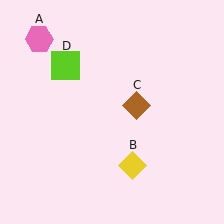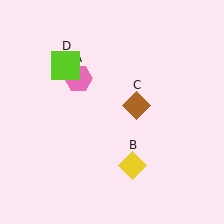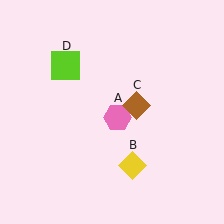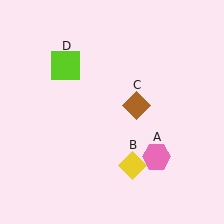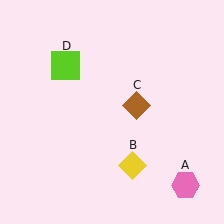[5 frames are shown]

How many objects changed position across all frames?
1 object changed position: pink hexagon (object A).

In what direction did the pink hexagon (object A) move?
The pink hexagon (object A) moved down and to the right.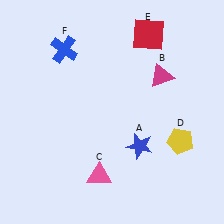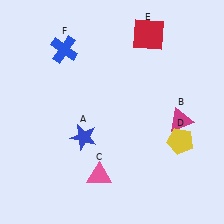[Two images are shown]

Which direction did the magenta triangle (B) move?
The magenta triangle (B) moved down.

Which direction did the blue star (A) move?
The blue star (A) moved left.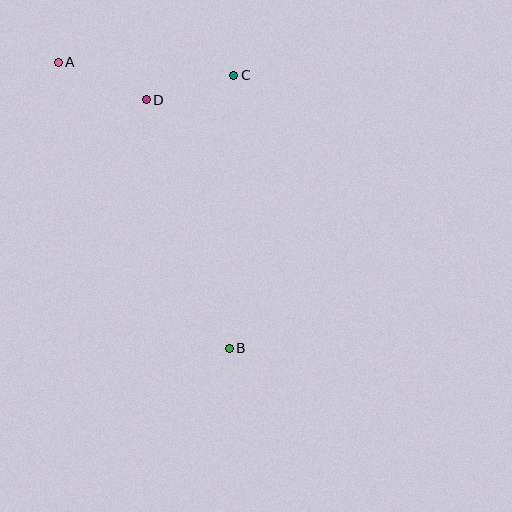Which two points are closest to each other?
Points C and D are closest to each other.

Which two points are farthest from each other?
Points A and B are farthest from each other.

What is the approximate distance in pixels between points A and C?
The distance between A and C is approximately 176 pixels.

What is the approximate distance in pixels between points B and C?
The distance between B and C is approximately 273 pixels.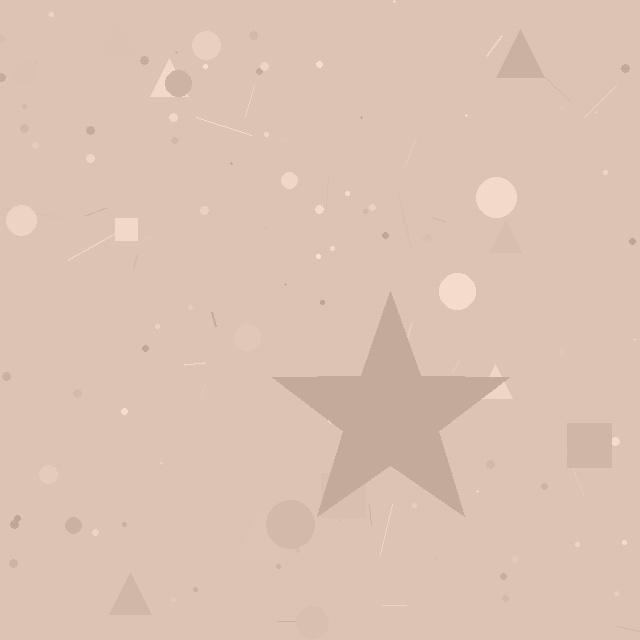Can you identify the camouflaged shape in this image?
The camouflaged shape is a star.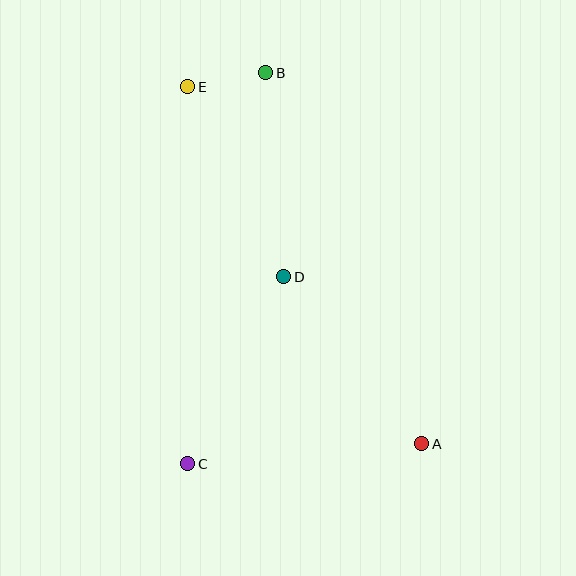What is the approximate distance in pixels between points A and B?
The distance between A and B is approximately 402 pixels.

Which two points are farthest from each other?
Points A and E are farthest from each other.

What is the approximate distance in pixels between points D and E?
The distance between D and E is approximately 213 pixels.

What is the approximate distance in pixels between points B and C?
The distance between B and C is approximately 398 pixels.